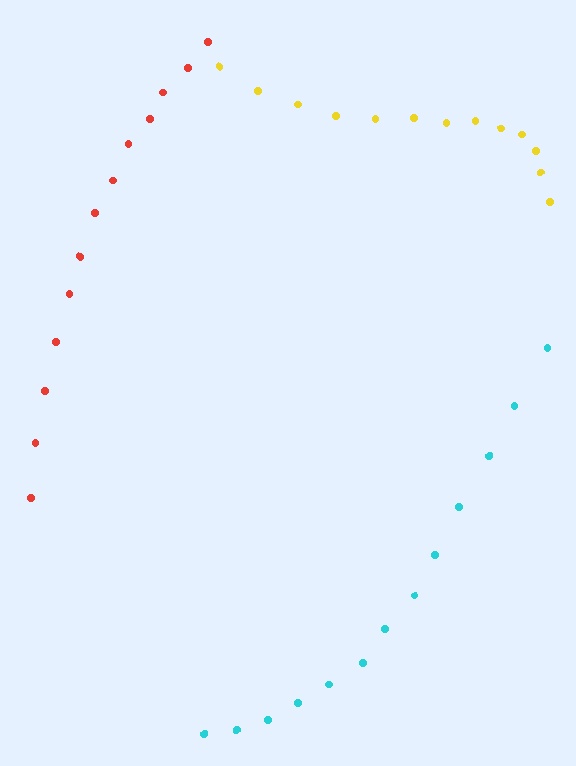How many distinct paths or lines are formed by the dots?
There are 3 distinct paths.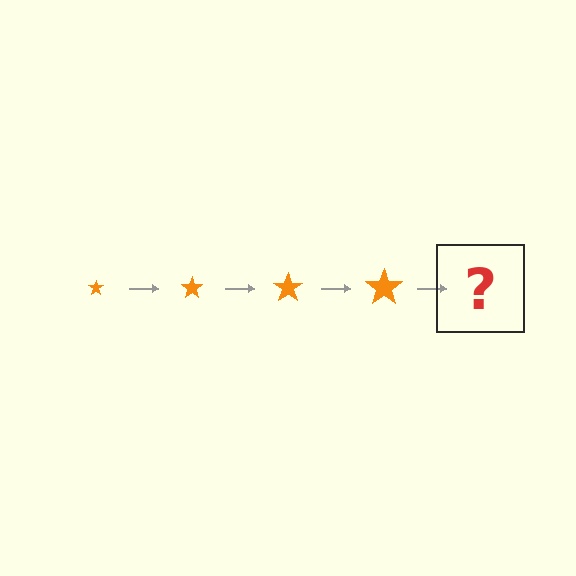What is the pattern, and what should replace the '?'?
The pattern is that the star gets progressively larger each step. The '?' should be an orange star, larger than the previous one.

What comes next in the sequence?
The next element should be an orange star, larger than the previous one.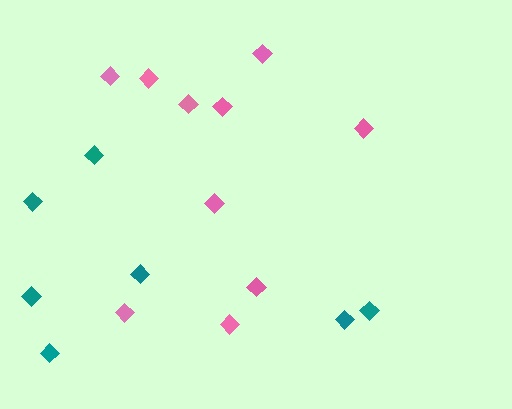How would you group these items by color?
There are 2 groups: one group of pink diamonds (10) and one group of teal diamonds (7).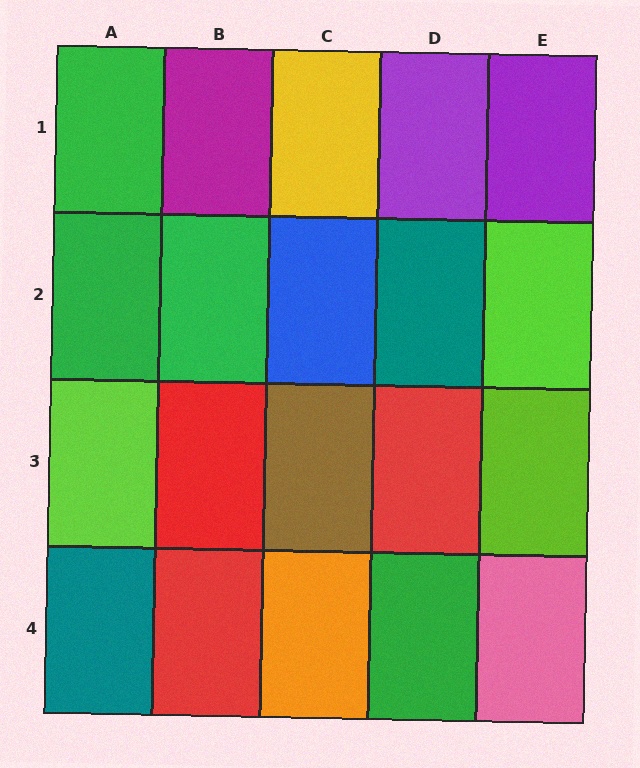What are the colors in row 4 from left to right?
Teal, red, orange, green, pink.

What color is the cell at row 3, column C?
Brown.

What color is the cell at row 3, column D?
Red.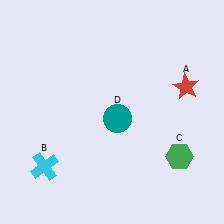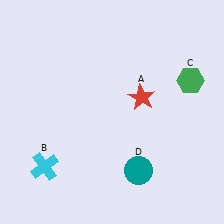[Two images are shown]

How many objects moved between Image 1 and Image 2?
3 objects moved between the two images.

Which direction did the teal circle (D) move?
The teal circle (D) moved down.